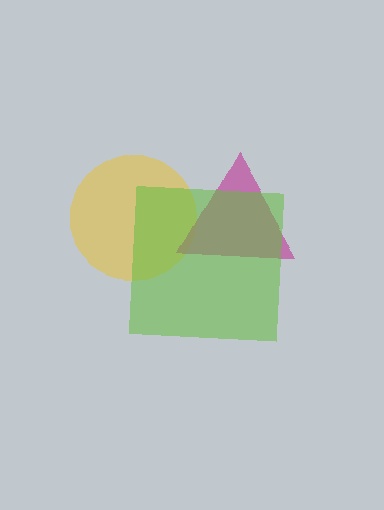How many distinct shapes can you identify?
There are 3 distinct shapes: a yellow circle, a magenta triangle, a lime square.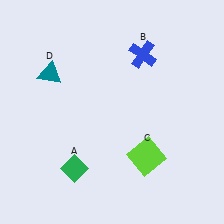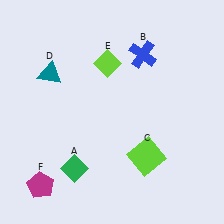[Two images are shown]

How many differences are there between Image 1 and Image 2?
There are 2 differences between the two images.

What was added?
A lime diamond (E), a magenta pentagon (F) were added in Image 2.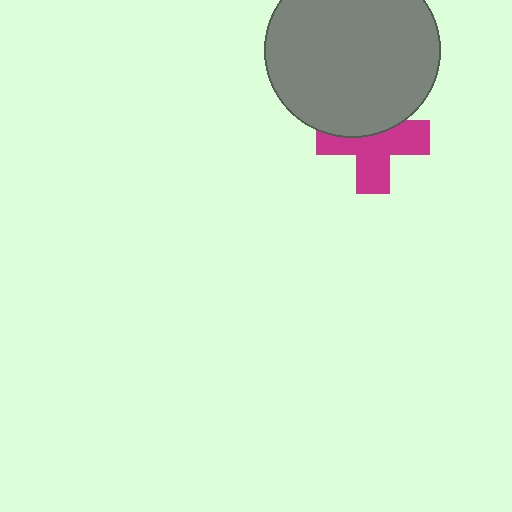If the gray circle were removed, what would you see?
You would see the complete magenta cross.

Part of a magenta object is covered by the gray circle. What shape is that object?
It is a cross.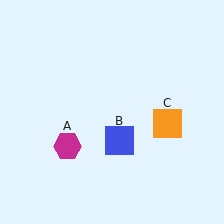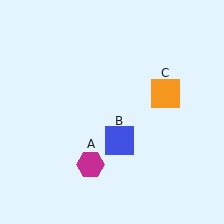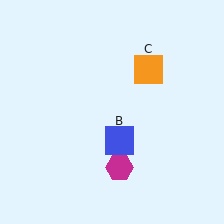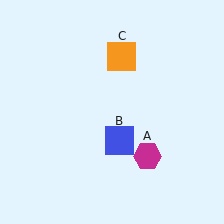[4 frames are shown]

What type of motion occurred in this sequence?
The magenta hexagon (object A), orange square (object C) rotated counterclockwise around the center of the scene.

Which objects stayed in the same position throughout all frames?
Blue square (object B) remained stationary.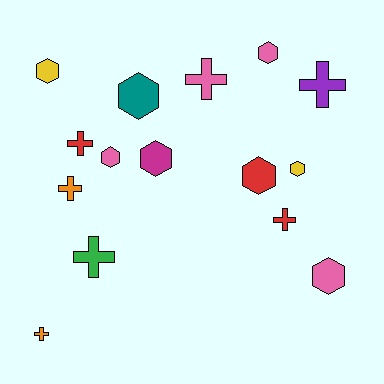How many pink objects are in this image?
There are 4 pink objects.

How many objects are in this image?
There are 15 objects.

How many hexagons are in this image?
There are 8 hexagons.